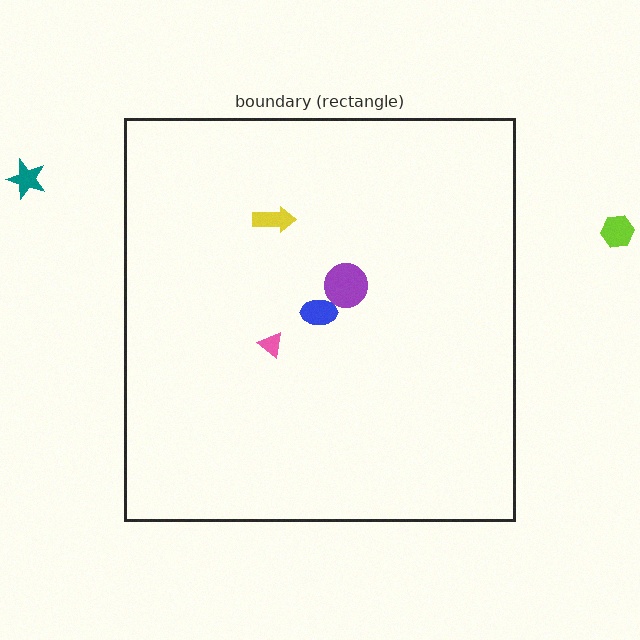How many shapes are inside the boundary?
4 inside, 2 outside.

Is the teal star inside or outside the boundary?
Outside.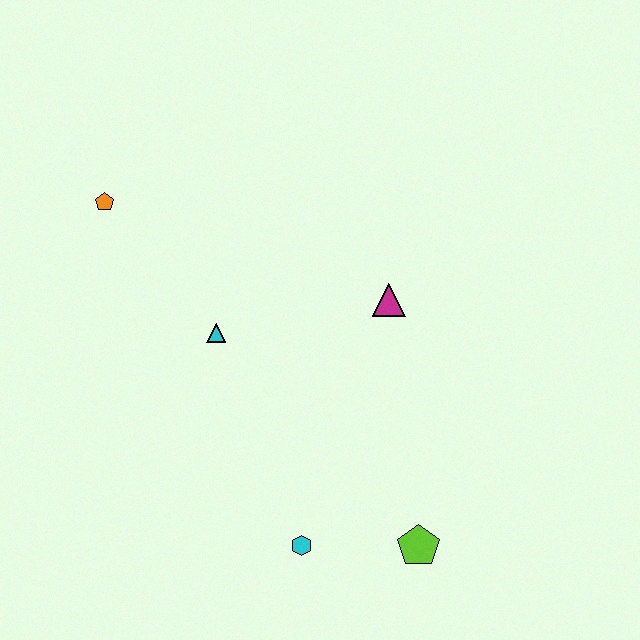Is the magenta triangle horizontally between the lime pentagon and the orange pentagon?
Yes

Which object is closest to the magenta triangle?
The cyan triangle is closest to the magenta triangle.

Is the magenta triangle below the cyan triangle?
No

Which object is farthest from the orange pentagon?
The lime pentagon is farthest from the orange pentagon.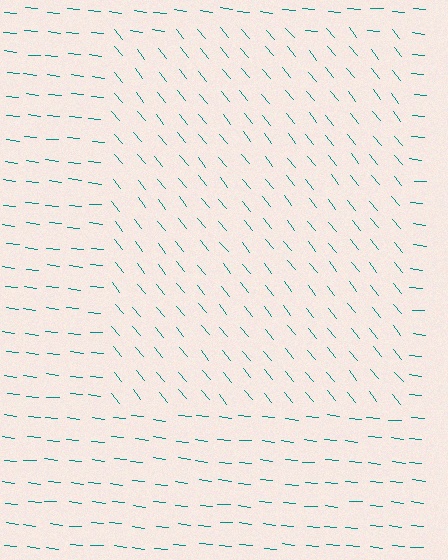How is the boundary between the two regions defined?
The boundary is defined purely by a change in line orientation (approximately 45 degrees difference). All lines are the same color and thickness.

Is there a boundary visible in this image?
Yes, there is a texture boundary formed by a change in line orientation.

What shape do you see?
I see a rectangle.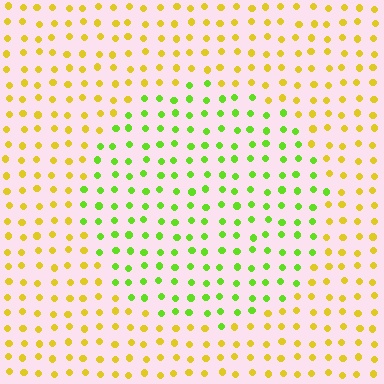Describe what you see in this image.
The image is filled with small yellow elements in a uniform arrangement. A circle-shaped region is visible where the elements are tinted to a slightly different hue, forming a subtle color boundary.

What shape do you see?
I see a circle.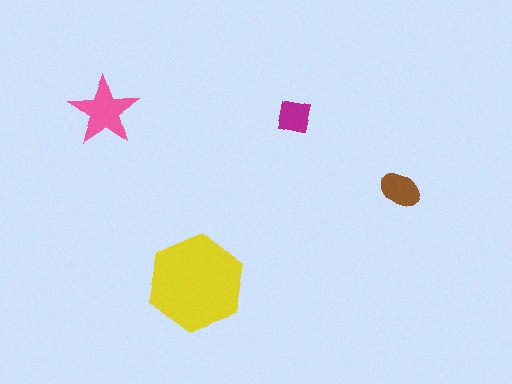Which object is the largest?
The yellow hexagon.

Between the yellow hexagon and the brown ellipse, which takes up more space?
The yellow hexagon.